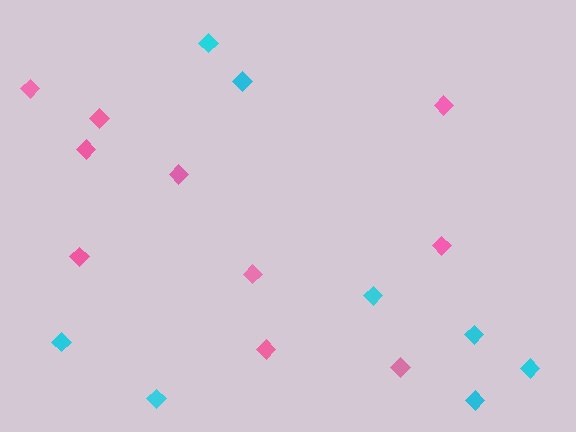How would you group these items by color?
There are 2 groups: one group of pink diamonds (10) and one group of cyan diamonds (8).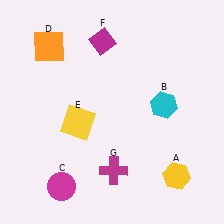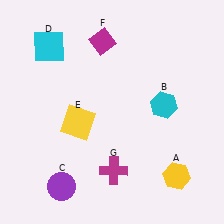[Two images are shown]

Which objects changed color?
C changed from magenta to purple. D changed from orange to cyan.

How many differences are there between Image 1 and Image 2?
There are 2 differences between the two images.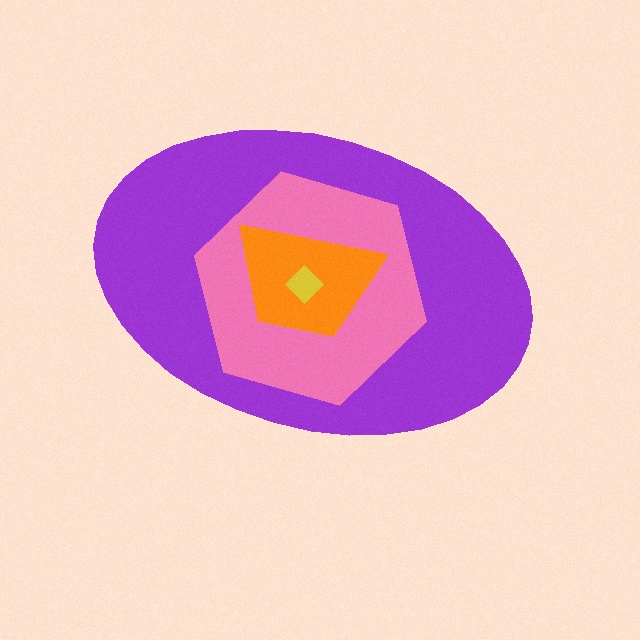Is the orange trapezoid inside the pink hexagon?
Yes.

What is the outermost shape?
The purple ellipse.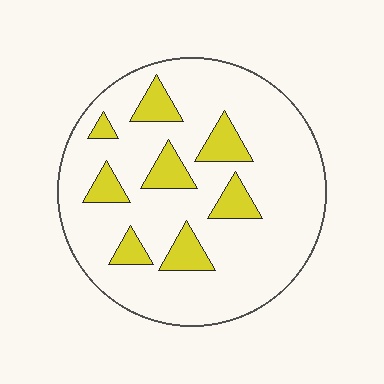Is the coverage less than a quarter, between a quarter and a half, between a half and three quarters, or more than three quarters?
Less than a quarter.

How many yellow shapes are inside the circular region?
8.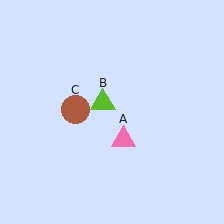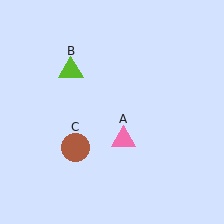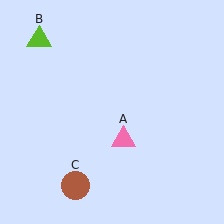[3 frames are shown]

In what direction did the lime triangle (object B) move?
The lime triangle (object B) moved up and to the left.